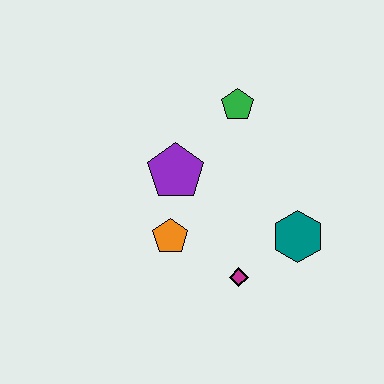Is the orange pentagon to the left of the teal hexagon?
Yes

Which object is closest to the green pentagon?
The purple pentagon is closest to the green pentagon.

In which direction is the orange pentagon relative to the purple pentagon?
The orange pentagon is below the purple pentagon.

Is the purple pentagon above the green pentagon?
No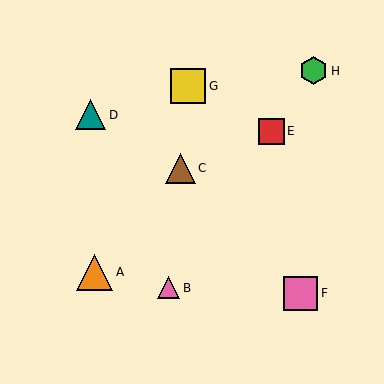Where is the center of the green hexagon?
The center of the green hexagon is at (314, 71).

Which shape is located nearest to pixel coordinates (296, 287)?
The pink square (labeled F) at (301, 293) is nearest to that location.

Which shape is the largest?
The orange triangle (labeled A) is the largest.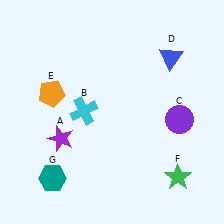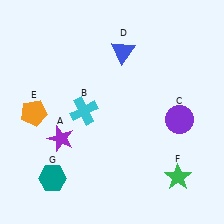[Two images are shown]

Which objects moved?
The objects that moved are: the blue triangle (D), the orange pentagon (E).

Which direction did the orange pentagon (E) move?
The orange pentagon (E) moved down.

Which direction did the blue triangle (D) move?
The blue triangle (D) moved left.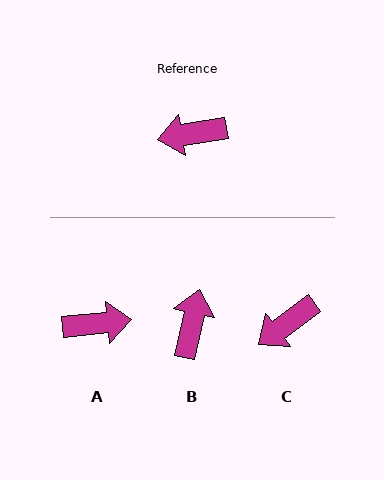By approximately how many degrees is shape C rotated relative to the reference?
Approximately 28 degrees counter-clockwise.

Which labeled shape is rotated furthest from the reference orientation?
A, about 177 degrees away.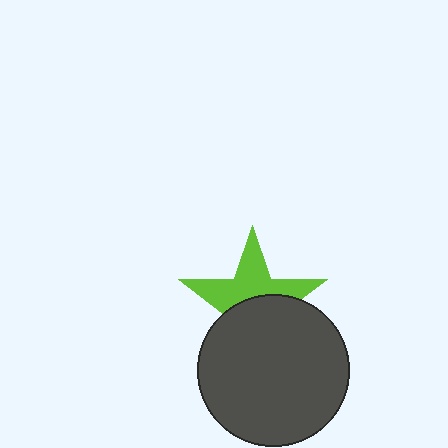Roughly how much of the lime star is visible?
About half of it is visible (roughly 49%).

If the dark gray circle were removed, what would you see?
You would see the complete lime star.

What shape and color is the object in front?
The object in front is a dark gray circle.